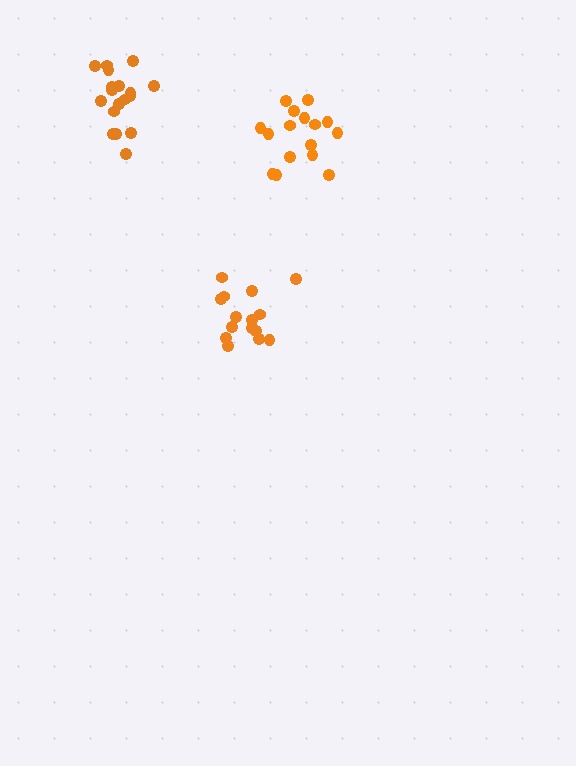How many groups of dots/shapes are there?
There are 3 groups.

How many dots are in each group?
Group 1: 15 dots, Group 2: 18 dots, Group 3: 16 dots (49 total).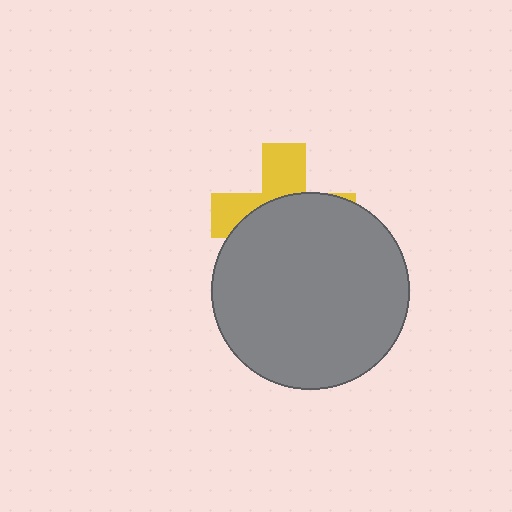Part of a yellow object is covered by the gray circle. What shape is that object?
It is a cross.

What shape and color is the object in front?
The object in front is a gray circle.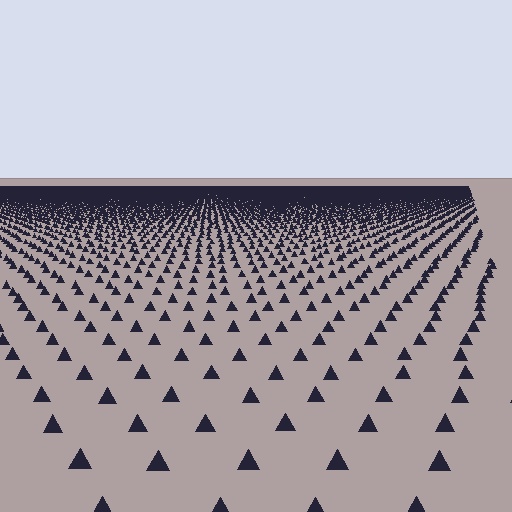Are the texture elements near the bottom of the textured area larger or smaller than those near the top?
Larger. Near the bottom, elements are closer to the viewer and appear at a bigger on-screen size.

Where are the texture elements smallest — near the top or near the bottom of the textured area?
Near the top.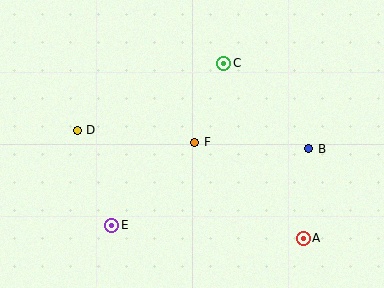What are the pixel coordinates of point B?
Point B is at (309, 149).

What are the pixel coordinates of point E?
Point E is at (112, 225).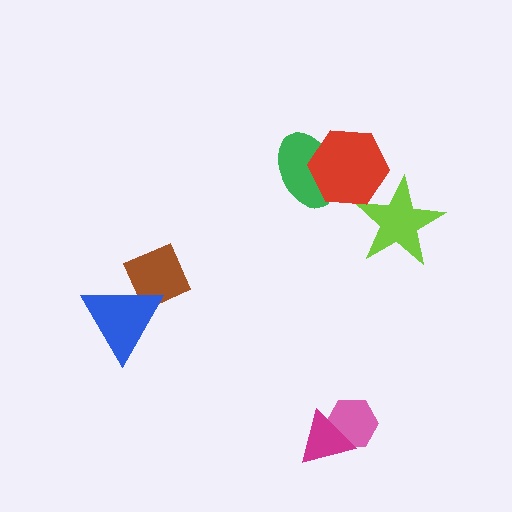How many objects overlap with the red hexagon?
2 objects overlap with the red hexagon.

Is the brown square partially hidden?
Yes, it is partially covered by another shape.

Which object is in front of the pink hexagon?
The magenta triangle is in front of the pink hexagon.